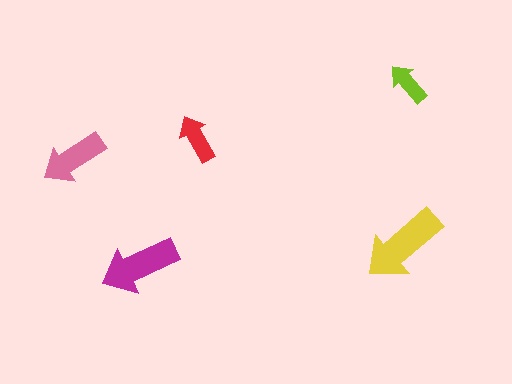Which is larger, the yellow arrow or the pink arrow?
The yellow one.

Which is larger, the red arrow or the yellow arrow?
The yellow one.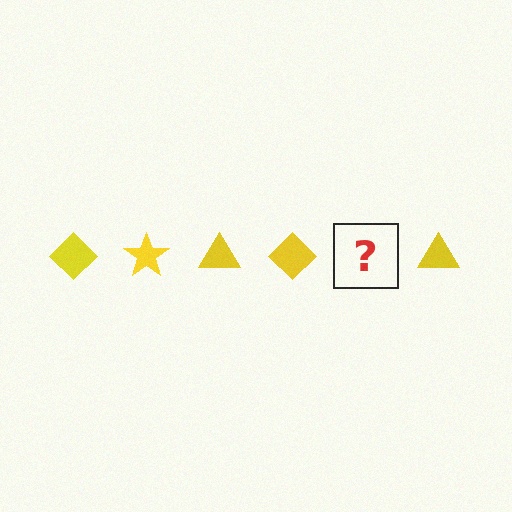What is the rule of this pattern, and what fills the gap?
The rule is that the pattern cycles through diamond, star, triangle shapes in yellow. The gap should be filled with a yellow star.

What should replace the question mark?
The question mark should be replaced with a yellow star.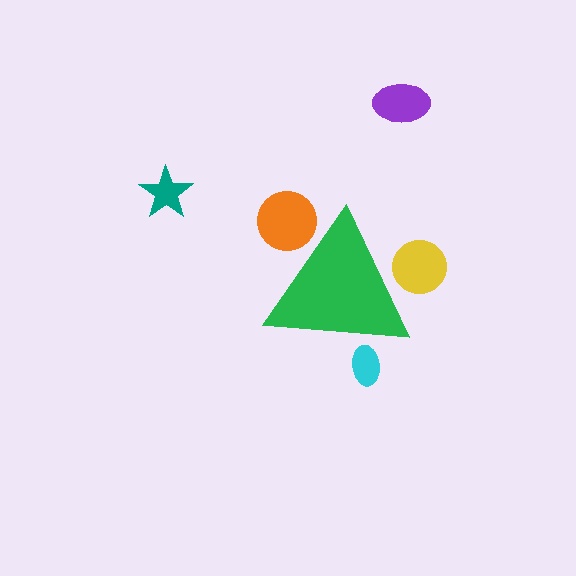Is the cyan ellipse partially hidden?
Yes, the cyan ellipse is partially hidden behind the green triangle.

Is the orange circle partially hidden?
Yes, the orange circle is partially hidden behind the green triangle.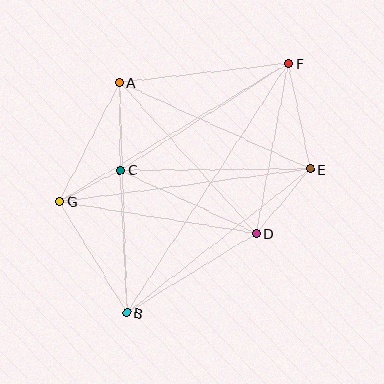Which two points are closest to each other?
Points C and G are closest to each other.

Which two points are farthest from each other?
Points B and F are farthest from each other.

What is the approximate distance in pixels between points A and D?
The distance between A and D is approximately 204 pixels.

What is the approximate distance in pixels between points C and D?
The distance between C and D is approximately 150 pixels.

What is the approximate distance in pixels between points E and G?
The distance between E and G is approximately 253 pixels.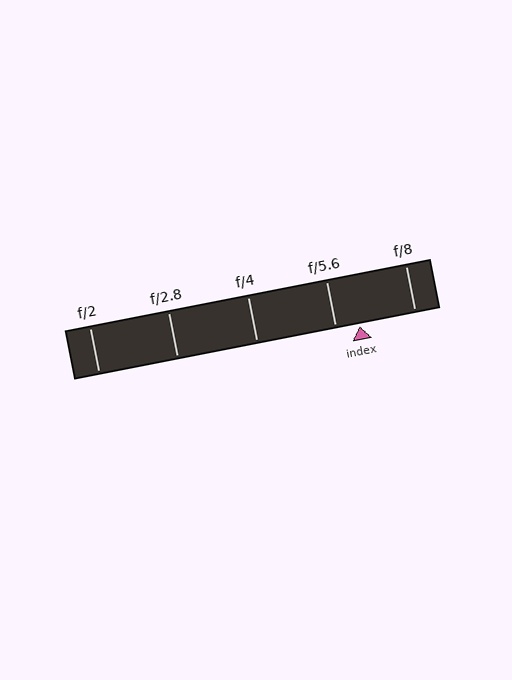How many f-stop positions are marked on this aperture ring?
There are 5 f-stop positions marked.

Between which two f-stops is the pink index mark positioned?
The index mark is between f/5.6 and f/8.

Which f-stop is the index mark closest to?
The index mark is closest to f/5.6.